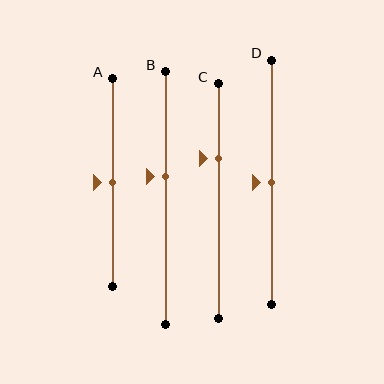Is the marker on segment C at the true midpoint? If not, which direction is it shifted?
No, the marker on segment C is shifted upward by about 18% of the segment length.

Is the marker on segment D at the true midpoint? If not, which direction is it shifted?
Yes, the marker on segment D is at the true midpoint.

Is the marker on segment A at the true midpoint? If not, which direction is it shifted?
Yes, the marker on segment A is at the true midpoint.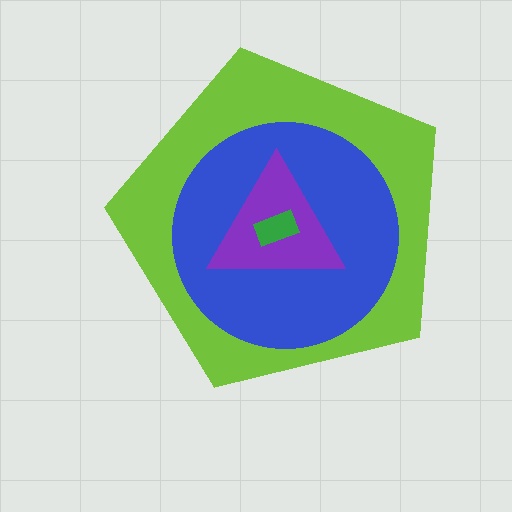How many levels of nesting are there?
4.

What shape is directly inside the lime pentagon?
The blue circle.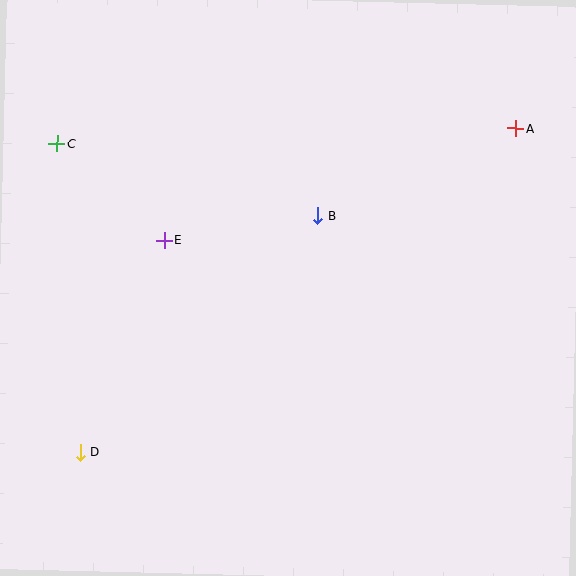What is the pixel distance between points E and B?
The distance between E and B is 155 pixels.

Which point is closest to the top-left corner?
Point C is closest to the top-left corner.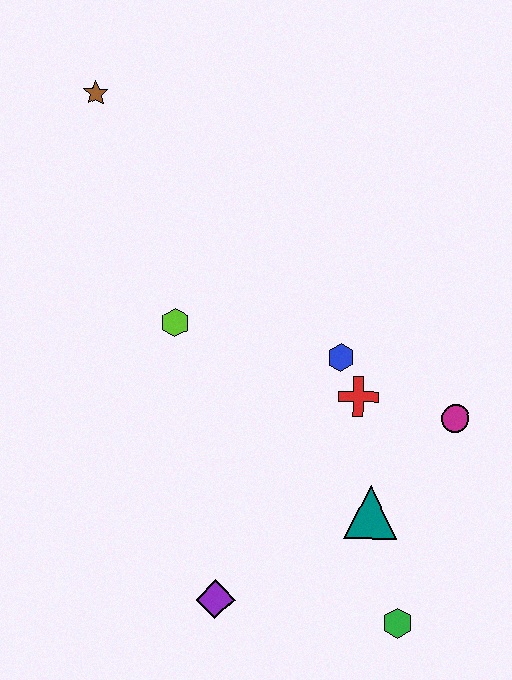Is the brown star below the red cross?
No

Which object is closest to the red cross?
The blue hexagon is closest to the red cross.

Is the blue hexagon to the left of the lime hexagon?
No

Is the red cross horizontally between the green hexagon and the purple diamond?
Yes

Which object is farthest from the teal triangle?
The brown star is farthest from the teal triangle.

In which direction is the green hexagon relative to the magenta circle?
The green hexagon is below the magenta circle.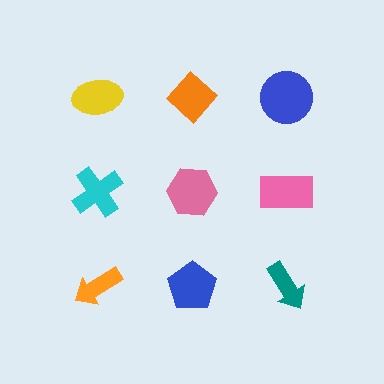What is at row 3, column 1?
An orange arrow.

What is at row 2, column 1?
A cyan cross.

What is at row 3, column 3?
A teal arrow.